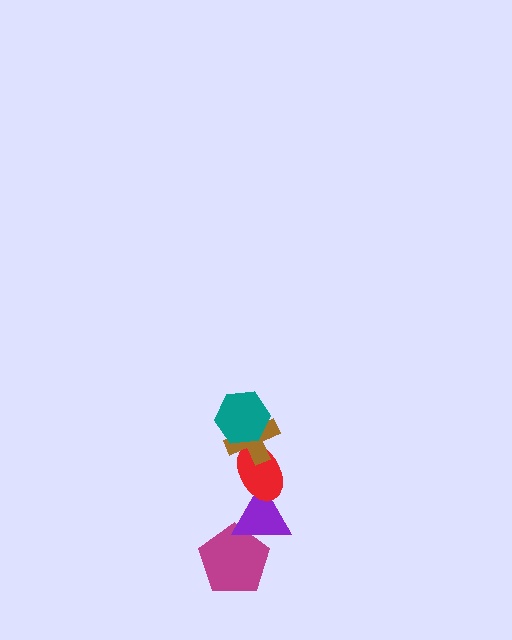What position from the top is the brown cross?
The brown cross is 2nd from the top.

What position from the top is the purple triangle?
The purple triangle is 4th from the top.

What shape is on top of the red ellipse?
The brown cross is on top of the red ellipse.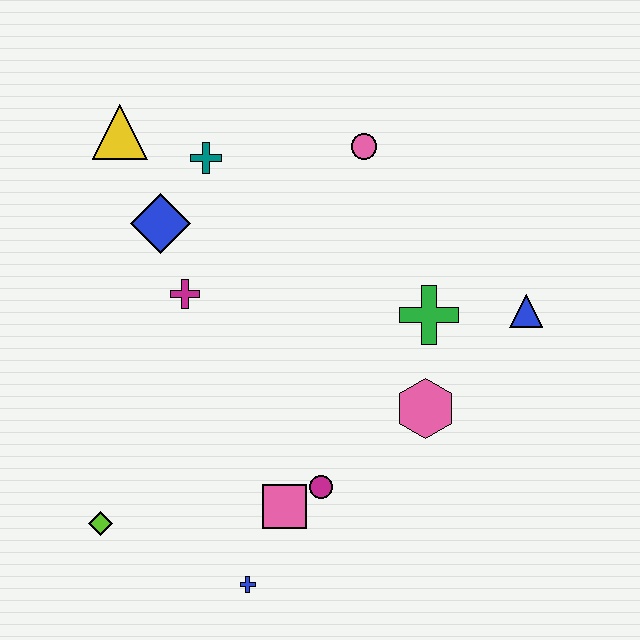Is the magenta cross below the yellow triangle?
Yes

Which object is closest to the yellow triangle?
The teal cross is closest to the yellow triangle.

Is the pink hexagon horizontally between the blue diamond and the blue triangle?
Yes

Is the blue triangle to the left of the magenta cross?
No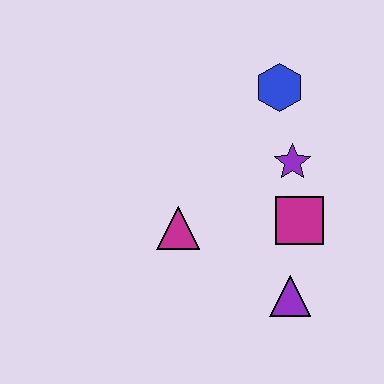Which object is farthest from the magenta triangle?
The blue hexagon is farthest from the magenta triangle.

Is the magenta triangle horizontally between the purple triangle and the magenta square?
No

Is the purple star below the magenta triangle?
No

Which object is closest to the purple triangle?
The magenta square is closest to the purple triangle.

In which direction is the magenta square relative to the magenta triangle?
The magenta square is to the right of the magenta triangle.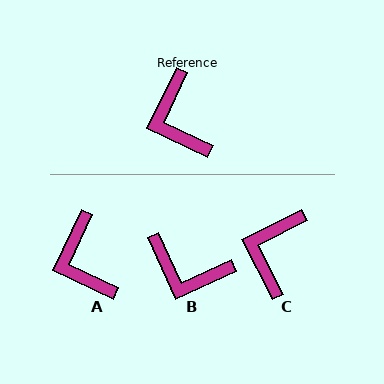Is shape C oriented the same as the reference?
No, it is off by about 37 degrees.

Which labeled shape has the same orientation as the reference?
A.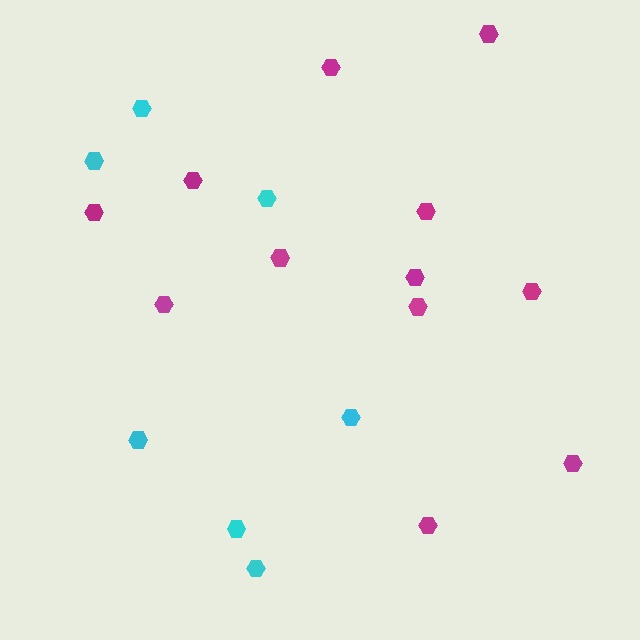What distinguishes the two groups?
There are 2 groups: one group of cyan hexagons (7) and one group of magenta hexagons (12).